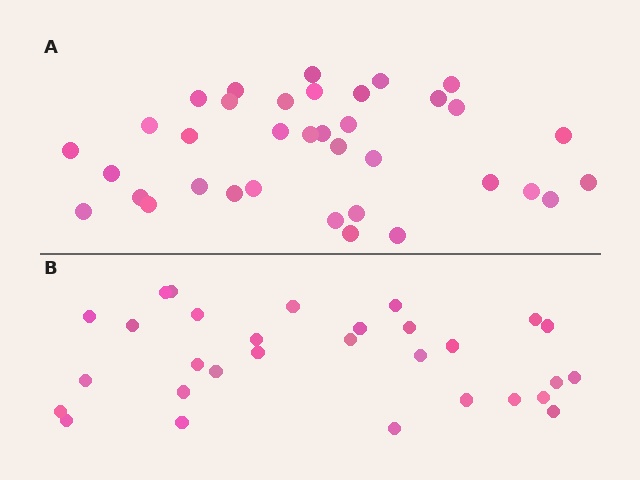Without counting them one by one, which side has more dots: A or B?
Region A (the top region) has more dots.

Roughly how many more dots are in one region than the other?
Region A has about 6 more dots than region B.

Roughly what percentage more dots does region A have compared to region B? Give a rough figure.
About 20% more.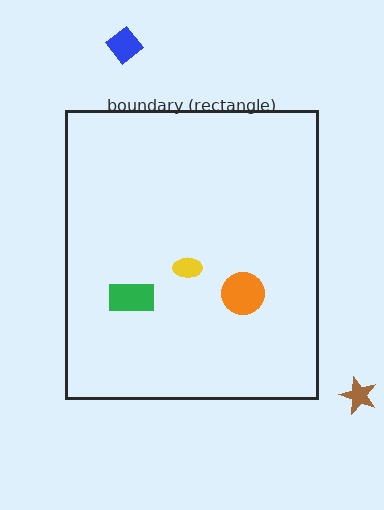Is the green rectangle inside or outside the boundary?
Inside.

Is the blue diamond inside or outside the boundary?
Outside.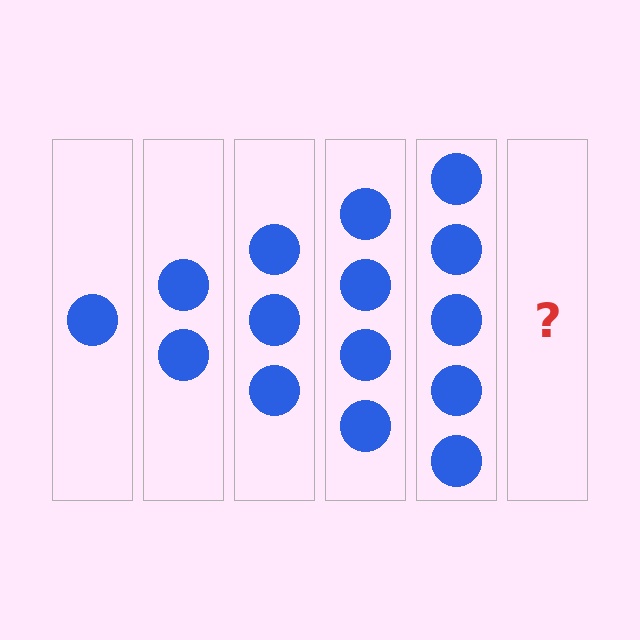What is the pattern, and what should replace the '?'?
The pattern is that each step adds one more circle. The '?' should be 6 circles.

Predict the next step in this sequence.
The next step is 6 circles.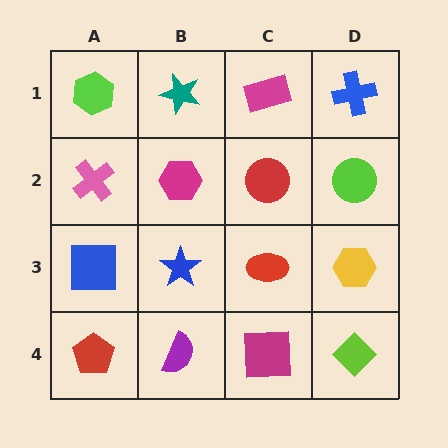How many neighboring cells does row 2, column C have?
4.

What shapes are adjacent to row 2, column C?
A magenta rectangle (row 1, column C), a red ellipse (row 3, column C), a magenta hexagon (row 2, column B), a lime circle (row 2, column D).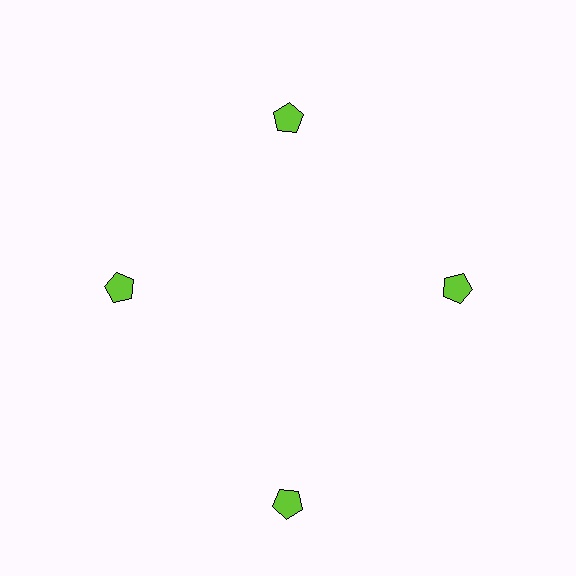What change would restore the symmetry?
The symmetry would be restored by moving it inward, back onto the ring so that all 4 pentagons sit at equal angles and equal distance from the center.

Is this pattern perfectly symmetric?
No. The 4 lime pentagons are arranged in a ring, but one element near the 6 o'clock position is pushed outward from the center, breaking the 4-fold rotational symmetry.